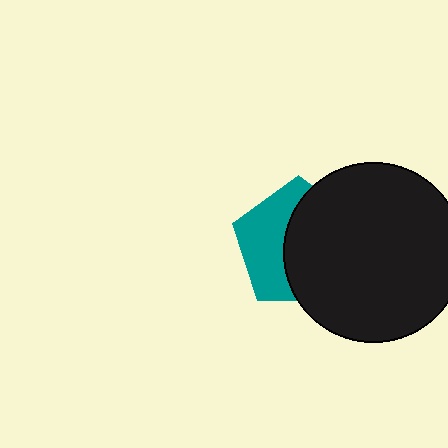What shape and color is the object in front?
The object in front is a black circle.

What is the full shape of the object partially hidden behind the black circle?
The partially hidden object is a teal pentagon.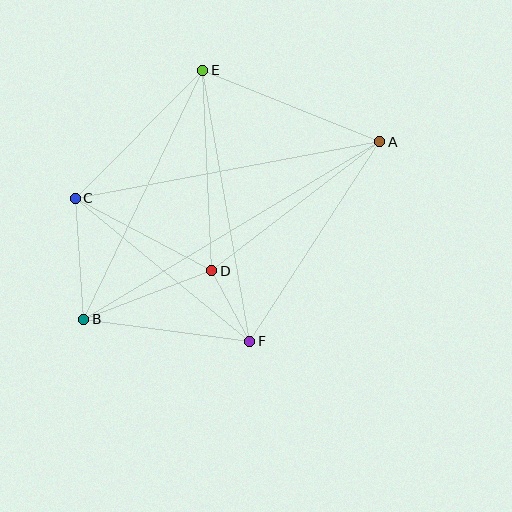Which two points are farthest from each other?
Points A and B are farthest from each other.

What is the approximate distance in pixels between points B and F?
The distance between B and F is approximately 168 pixels.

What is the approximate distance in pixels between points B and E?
The distance between B and E is approximately 276 pixels.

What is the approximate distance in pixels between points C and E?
The distance between C and E is approximately 181 pixels.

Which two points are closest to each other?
Points D and F are closest to each other.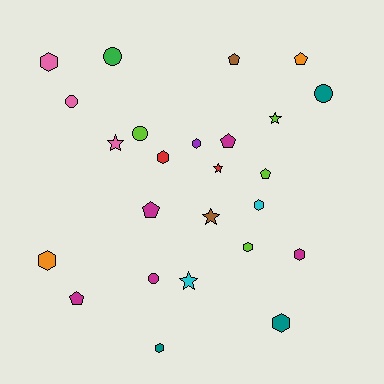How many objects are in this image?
There are 25 objects.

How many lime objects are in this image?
There are 4 lime objects.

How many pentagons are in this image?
There are 6 pentagons.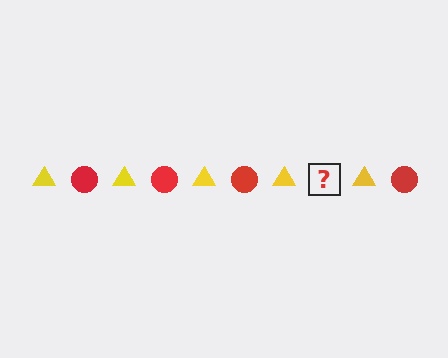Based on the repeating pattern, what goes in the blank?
The blank should be a red circle.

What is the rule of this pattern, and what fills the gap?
The rule is that the pattern alternates between yellow triangle and red circle. The gap should be filled with a red circle.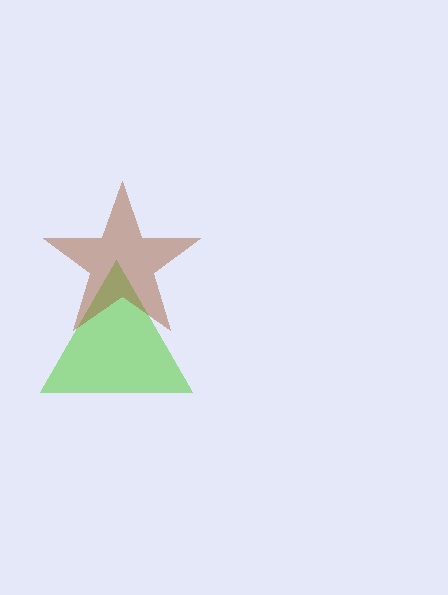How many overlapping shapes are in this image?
There are 2 overlapping shapes in the image.